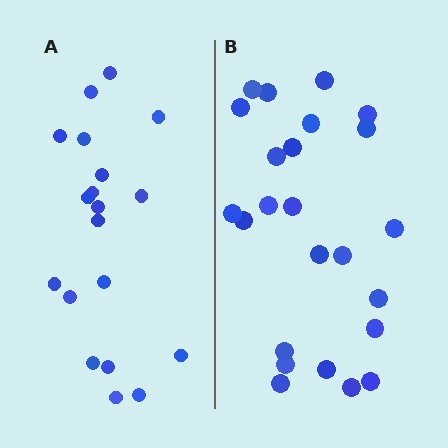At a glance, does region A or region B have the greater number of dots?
Region B (the right region) has more dots.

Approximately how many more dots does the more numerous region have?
Region B has about 5 more dots than region A.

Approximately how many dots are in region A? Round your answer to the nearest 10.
About 20 dots. (The exact count is 19, which rounds to 20.)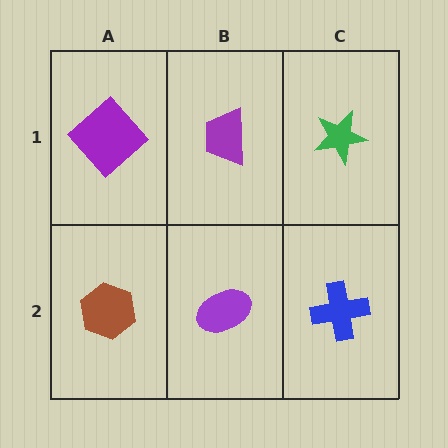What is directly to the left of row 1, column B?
A purple diamond.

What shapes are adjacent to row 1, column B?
A purple ellipse (row 2, column B), a purple diamond (row 1, column A), a green star (row 1, column C).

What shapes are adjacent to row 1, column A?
A brown hexagon (row 2, column A), a purple trapezoid (row 1, column B).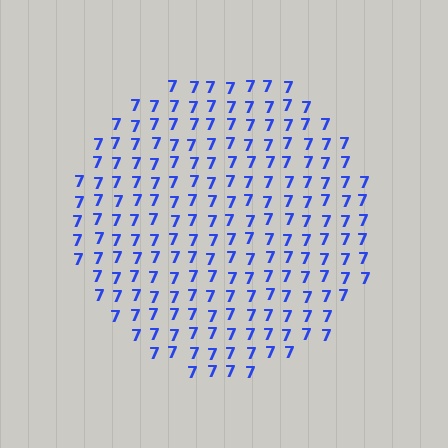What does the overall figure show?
The overall figure shows a circle.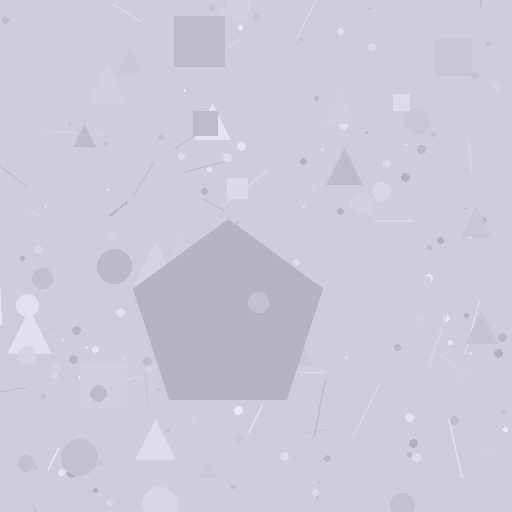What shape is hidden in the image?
A pentagon is hidden in the image.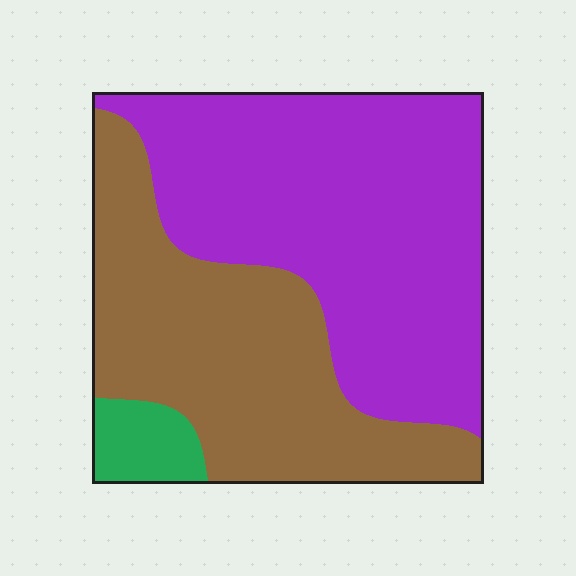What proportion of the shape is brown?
Brown takes up about two fifths (2/5) of the shape.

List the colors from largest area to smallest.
From largest to smallest: purple, brown, green.